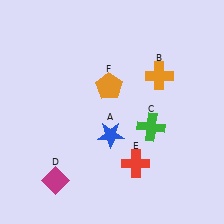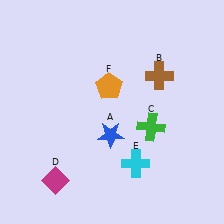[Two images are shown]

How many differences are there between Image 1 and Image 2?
There are 2 differences between the two images.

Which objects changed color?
B changed from orange to brown. E changed from red to cyan.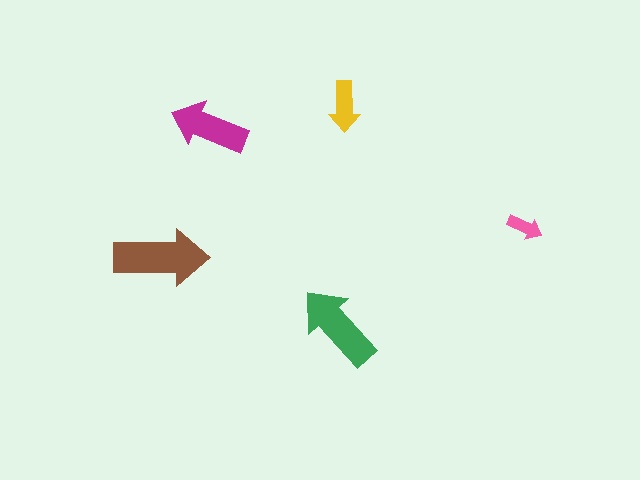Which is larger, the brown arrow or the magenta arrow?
The brown one.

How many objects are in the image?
There are 5 objects in the image.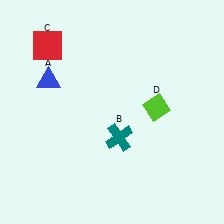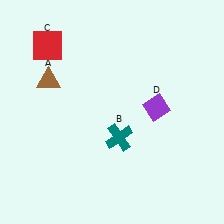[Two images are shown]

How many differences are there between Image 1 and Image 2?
There are 2 differences between the two images.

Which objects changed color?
A changed from blue to brown. D changed from lime to purple.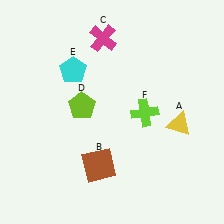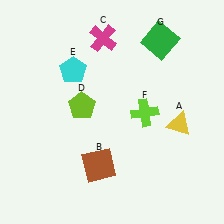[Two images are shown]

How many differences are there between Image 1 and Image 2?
There is 1 difference between the two images.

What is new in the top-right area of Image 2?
A green square (G) was added in the top-right area of Image 2.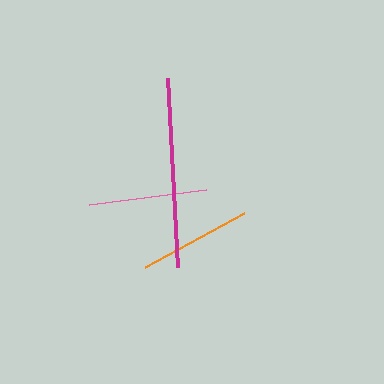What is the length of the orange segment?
The orange segment is approximately 113 pixels long.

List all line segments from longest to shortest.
From longest to shortest: magenta, pink, orange.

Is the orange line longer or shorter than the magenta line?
The magenta line is longer than the orange line.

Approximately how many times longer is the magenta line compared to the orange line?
The magenta line is approximately 1.7 times the length of the orange line.